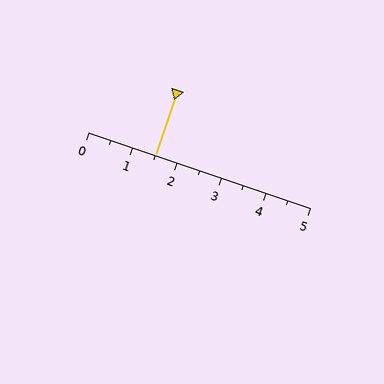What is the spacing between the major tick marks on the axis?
The major ticks are spaced 1 apart.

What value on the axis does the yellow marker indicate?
The marker indicates approximately 1.5.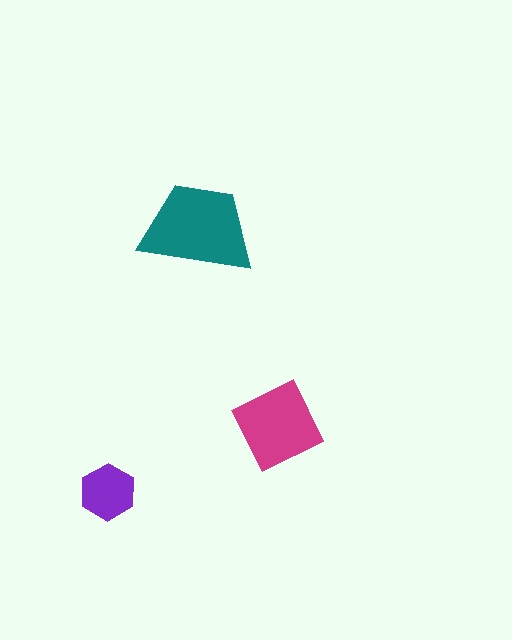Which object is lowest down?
The purple hexagon is bottommost.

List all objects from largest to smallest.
The teal trapezoid, the magenta diamond, the purple hexagon.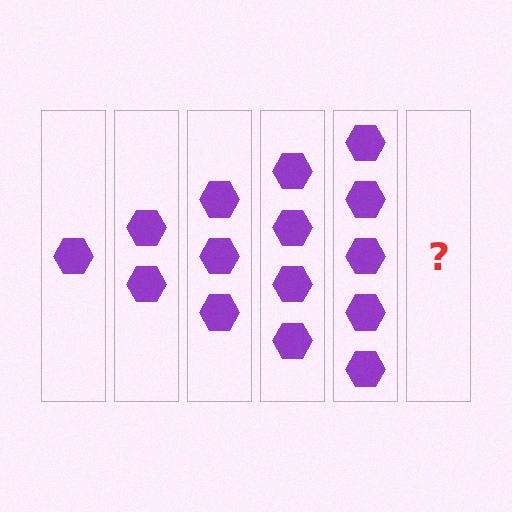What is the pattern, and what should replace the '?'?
The pattern is that each step adds one more hexagon. The '?' should be 6 hexagons.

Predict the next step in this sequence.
The next step is 6 hexagons.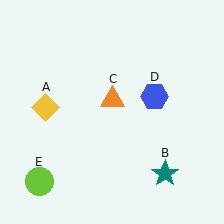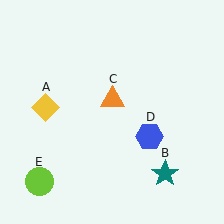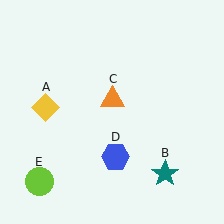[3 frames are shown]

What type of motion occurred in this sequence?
The blue hexagon (object D) rotated clockwise around the center of the scene.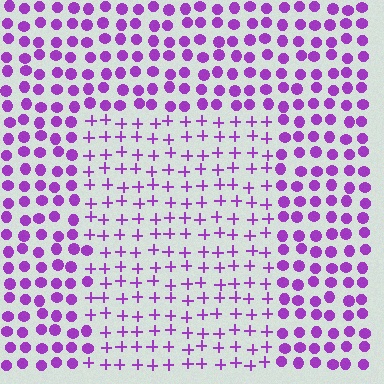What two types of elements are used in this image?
The image uses plus signs inside the rectangle region and circles outside it.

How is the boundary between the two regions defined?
The boundary is defined by a change in element shape: plus signs inside vs. circles outside. All elements share the same color and spacing.